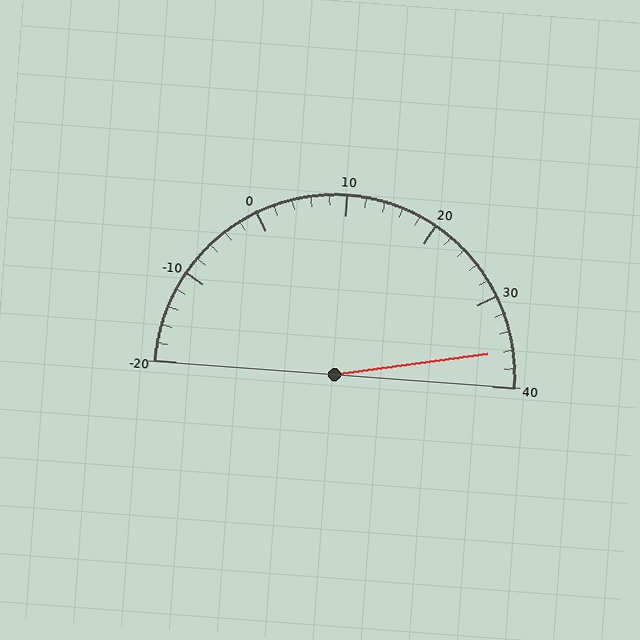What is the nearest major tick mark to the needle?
The nearest major tick mark is 40.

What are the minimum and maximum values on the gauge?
The gauge ranges from -20 to 40.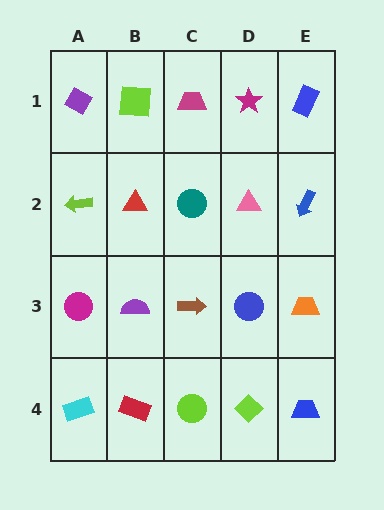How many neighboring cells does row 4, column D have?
3.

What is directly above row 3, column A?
A lime arrow.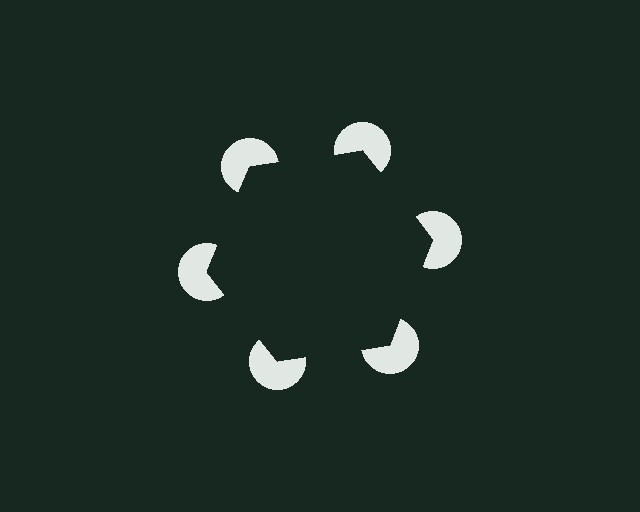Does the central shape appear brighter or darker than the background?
It typically appears slightly darker than the background, even though no actual brightness change is drawn.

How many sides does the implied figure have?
6 sides.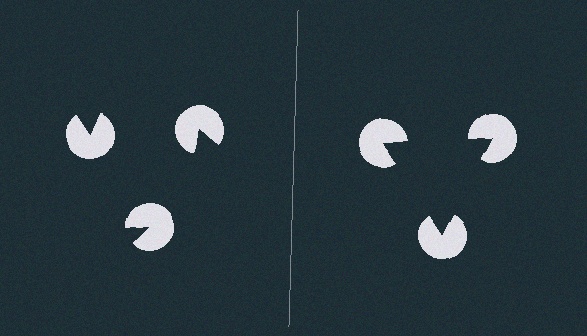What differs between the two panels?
The pac-man discs are positioned identically on both sides; only the wedge orientations differ. On the right they align to a triangle; on the left they are misaligned.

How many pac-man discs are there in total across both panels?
6 — 3 on each side.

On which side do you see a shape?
An illusory triangle appears on the right side. On the left side the wedge cuts are rotated, so no coherent shape forms.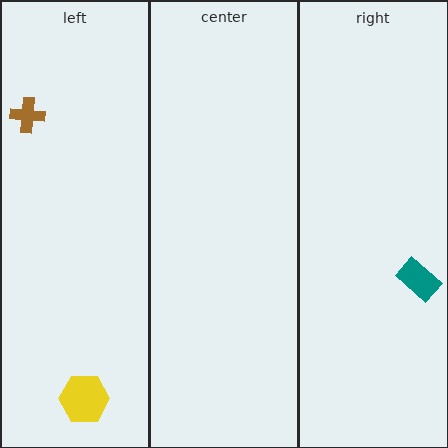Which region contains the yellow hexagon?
The left region.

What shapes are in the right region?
The teal rectangle.